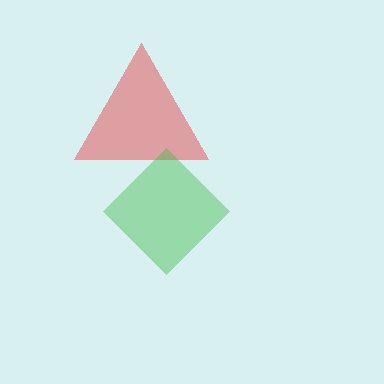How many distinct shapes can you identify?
There are 2 distinct shapes: a red triangle, a green diamond.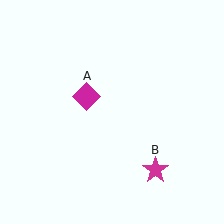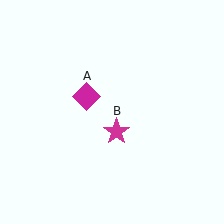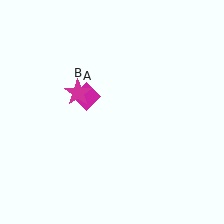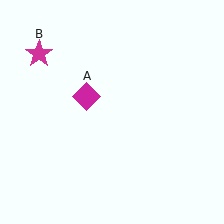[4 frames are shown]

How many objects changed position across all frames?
1 object changed position: magenta star (object B).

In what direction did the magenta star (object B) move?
The magenta star (object B) moved up and to the left.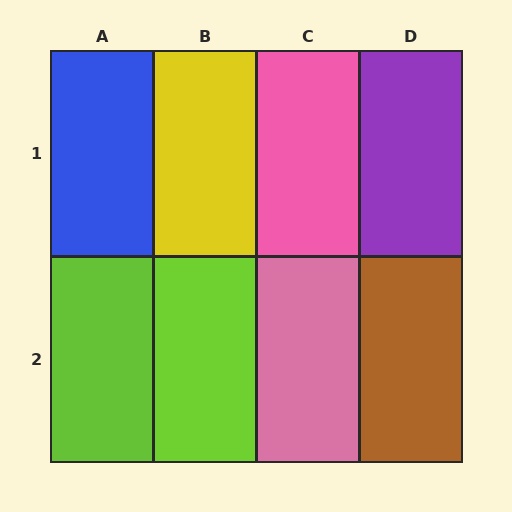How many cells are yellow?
1 cell is yellow.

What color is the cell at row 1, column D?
Purple.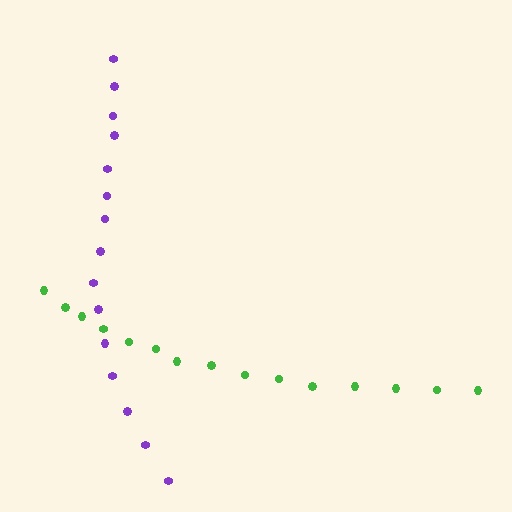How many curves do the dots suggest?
There are 2 distinct paths.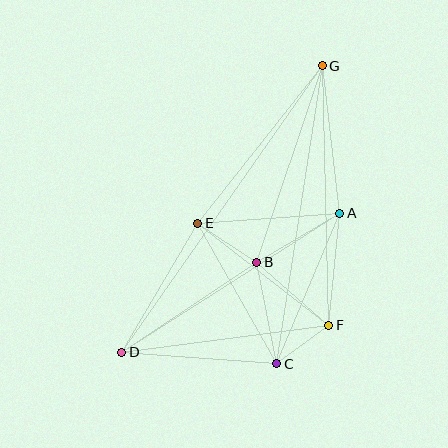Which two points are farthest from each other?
Points D and G are farthest from each other.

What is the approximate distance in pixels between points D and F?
The distance between D and F is approximately 209 pixels.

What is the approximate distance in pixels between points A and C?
The distance between A and C is approximately 163 pixels.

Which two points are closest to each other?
Points C and F are closest to each other.